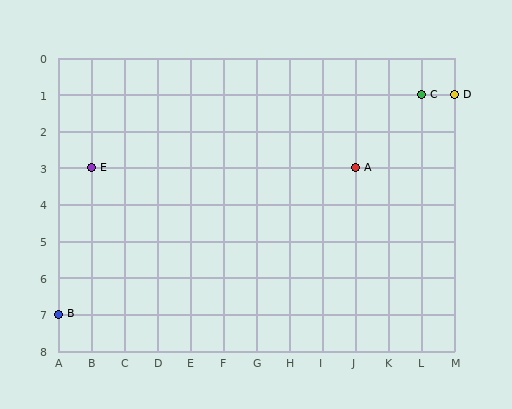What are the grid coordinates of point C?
Point C is at grid coordinates (L, 1).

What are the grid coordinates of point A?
Point A is at grid coordinates (J, 3).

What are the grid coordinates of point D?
Point D is at grid coordinates (M, 1).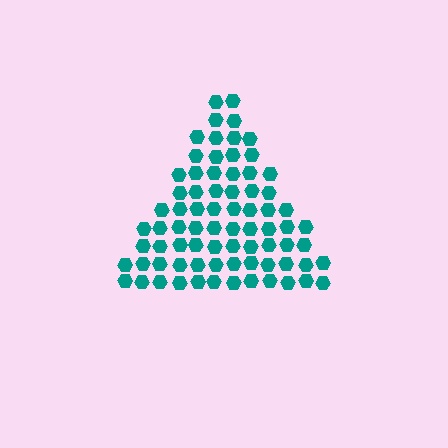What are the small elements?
The small elements are hexagons.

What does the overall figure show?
The overall figure shows a triangle.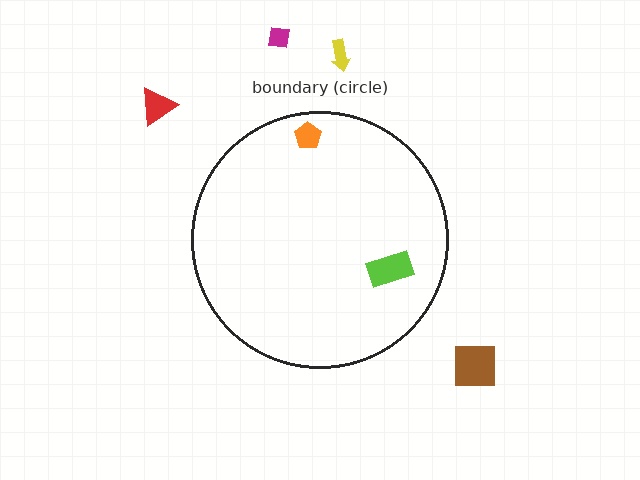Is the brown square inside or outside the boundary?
Outside.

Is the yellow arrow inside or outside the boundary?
Outside.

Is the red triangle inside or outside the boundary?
Outside.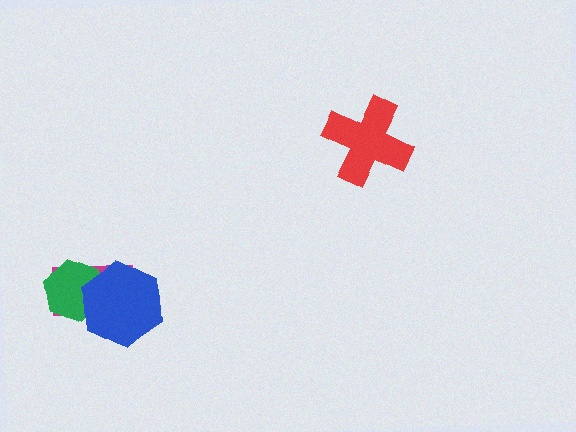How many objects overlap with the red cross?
0 objects overlap with the red cross.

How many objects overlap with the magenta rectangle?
2 objects overlap with the magenta rectangle.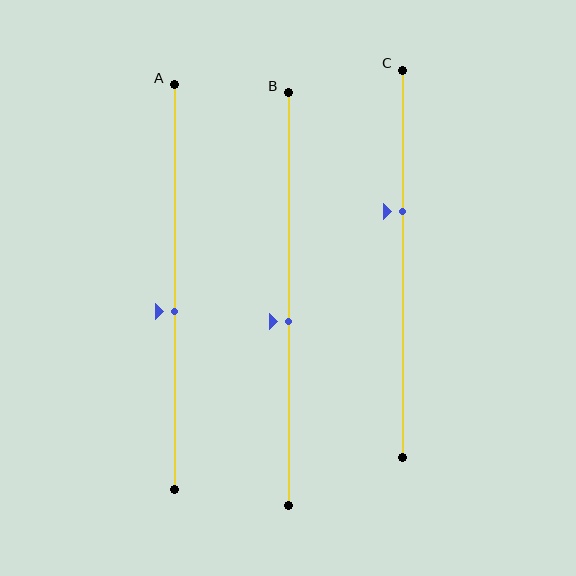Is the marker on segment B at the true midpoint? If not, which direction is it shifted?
No, the marker on segment B is shifted downward by about 5% of the segment length.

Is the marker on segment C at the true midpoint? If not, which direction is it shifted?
No, the marker on segment C is shifted upward by about 13% of the segment length.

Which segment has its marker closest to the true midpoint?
Segment B has its marker closest to the true midpoint.